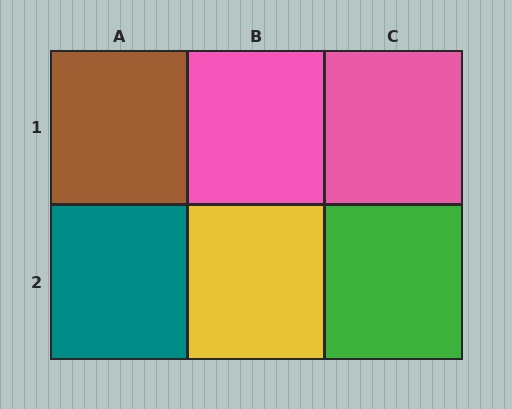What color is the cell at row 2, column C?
Green.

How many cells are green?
1 cell is green.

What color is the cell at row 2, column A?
Teal.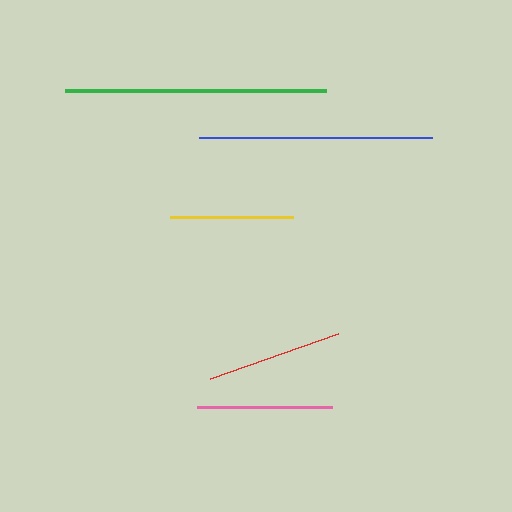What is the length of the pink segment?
The pink segment is approximately 135 pixels long.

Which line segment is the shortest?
The yellow line is the shortest at approximately 123 pixels.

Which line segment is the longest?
The green line is the longest at approximately 261 pixels.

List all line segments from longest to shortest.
From longest to shortest: green, blue, red, pink, yellow.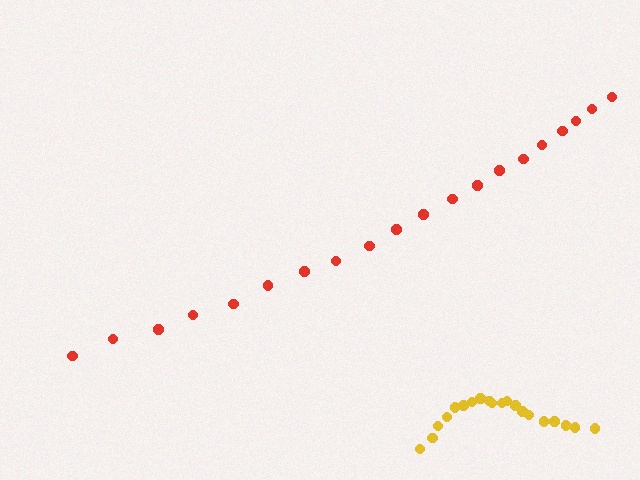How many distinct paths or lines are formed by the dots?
There are 2 distinct paths.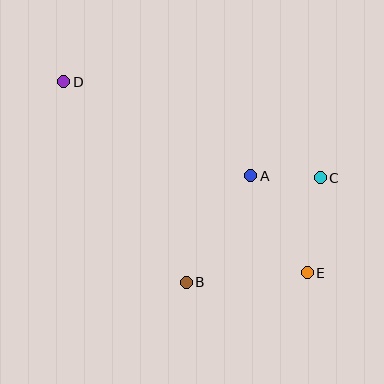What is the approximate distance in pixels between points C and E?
The distance between C and E is approximately 96 pixels.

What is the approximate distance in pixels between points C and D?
The distance between C and D is approximately 273 pixels.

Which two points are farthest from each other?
Points D and E are farthest from each other.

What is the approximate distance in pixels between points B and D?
The distance between B and D is approximately 235 pixels.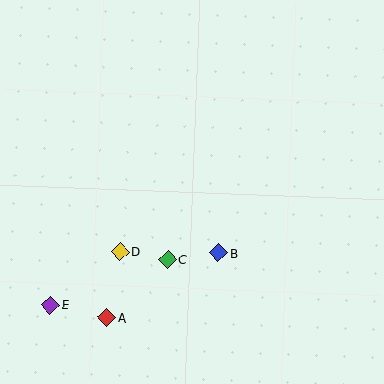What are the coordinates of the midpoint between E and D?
The midpoint between E and D is at (85, 278).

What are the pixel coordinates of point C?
Point C is at (167, 260).